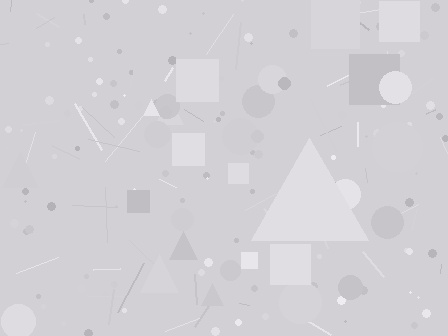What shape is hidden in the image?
A triangle is hidden in the image.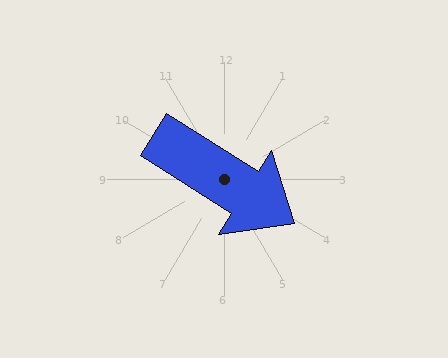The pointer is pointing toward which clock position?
Roughly 4 o'clock.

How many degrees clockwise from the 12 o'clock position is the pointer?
Approximately 122 degrees.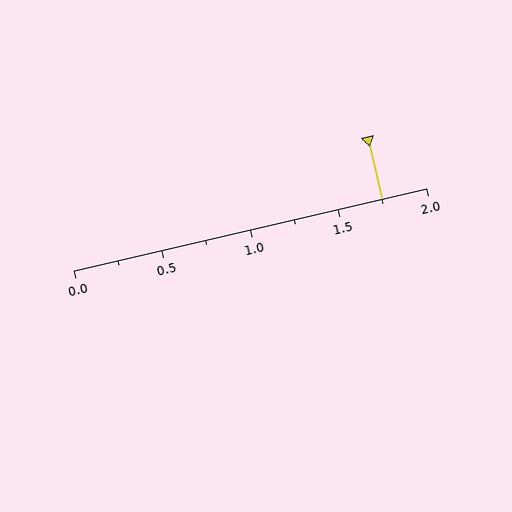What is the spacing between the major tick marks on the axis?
The major ticks are spaced 0.5 apart.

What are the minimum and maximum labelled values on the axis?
The axis runs from 0.0 to 2.0.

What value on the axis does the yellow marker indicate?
The marker indicates approximately 1.75.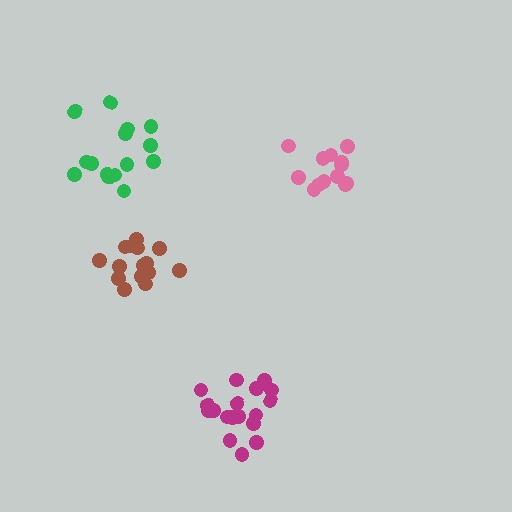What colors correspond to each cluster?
The clusters are colored: magenta, green, pink, brown.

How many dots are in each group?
Group 1: 18 dots, Group 2: 15 dots, Group 3: 14 dots, Group 4: 16 dots (63 total).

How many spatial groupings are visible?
There are 4 spatial groupings.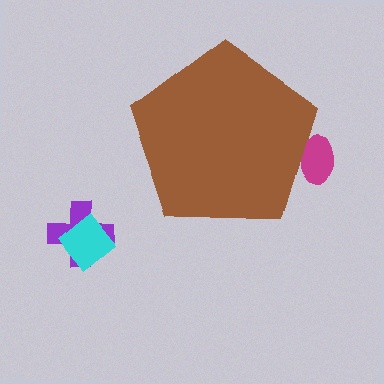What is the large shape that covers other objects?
A brown pentagon.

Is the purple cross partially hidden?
No, the purple cross is fully visible.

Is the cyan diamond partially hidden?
No, the cyan diamond is fully visible.